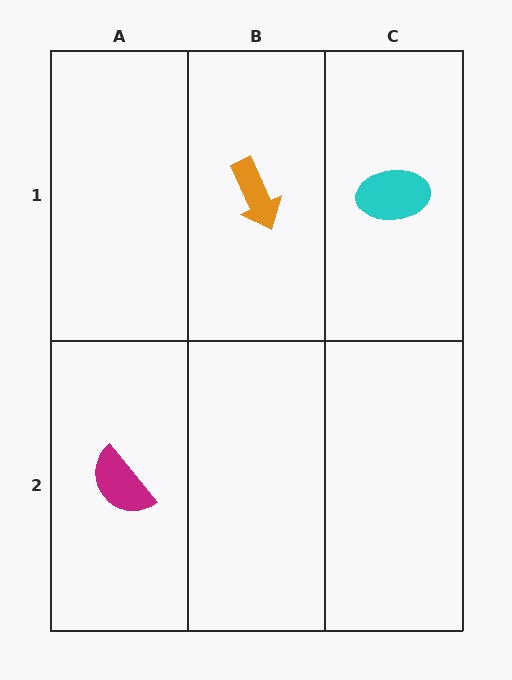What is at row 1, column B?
An orange arrow.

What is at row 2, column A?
A magenta semicircle.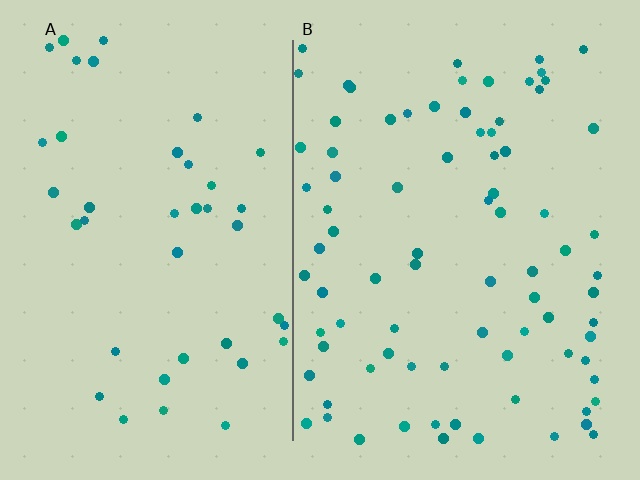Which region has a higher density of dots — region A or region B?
B (the right).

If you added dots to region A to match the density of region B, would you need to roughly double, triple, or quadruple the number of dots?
Approximately double.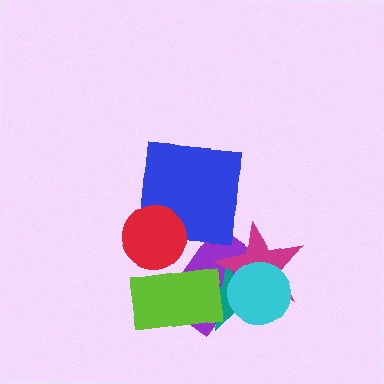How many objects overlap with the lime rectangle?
3 objects overlap with the lime rectangle.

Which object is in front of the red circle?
The lime rectangle is in front of the red circle.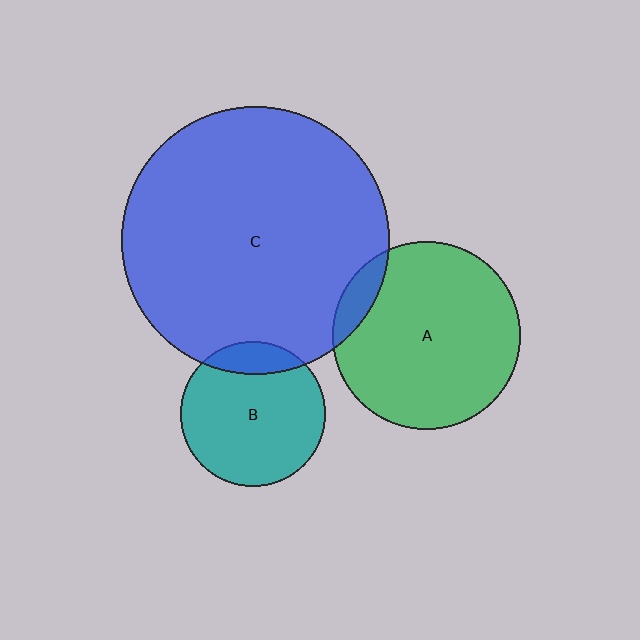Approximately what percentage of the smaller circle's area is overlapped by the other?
Approximately 15%.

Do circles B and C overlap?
Yes.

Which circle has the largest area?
Circle C (blue).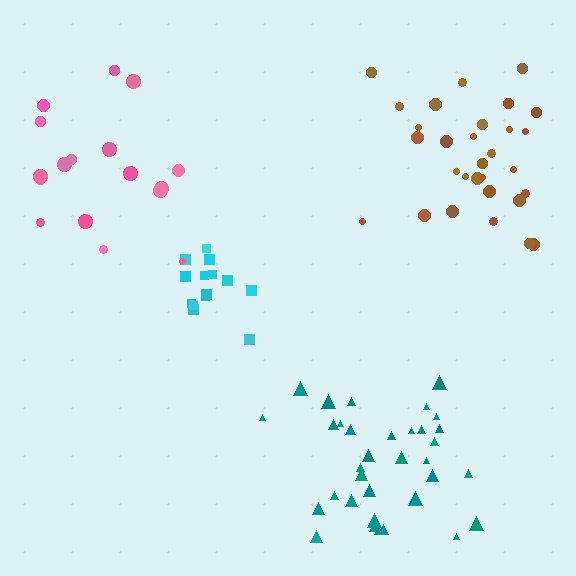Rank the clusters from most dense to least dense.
cyan, teal, brown, pink.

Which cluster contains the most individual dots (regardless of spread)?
Teal (34).